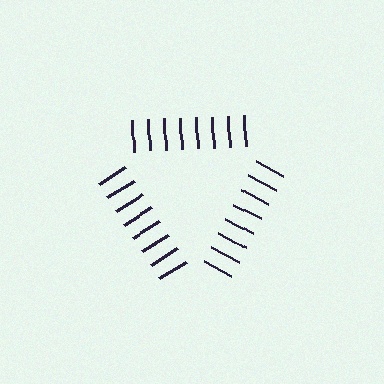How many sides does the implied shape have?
3 sides — the line-ends trace a triangle.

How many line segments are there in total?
24 — 8 along each of the 3 edges.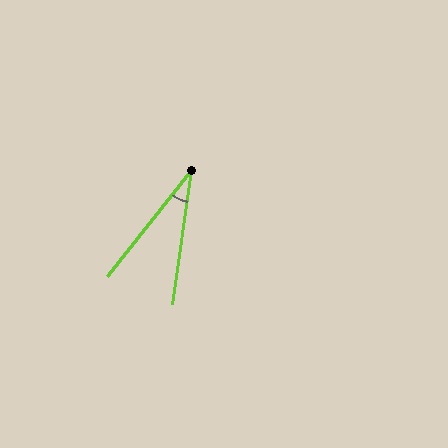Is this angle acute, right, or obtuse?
It is acute.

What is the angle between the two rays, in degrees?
Approximately 30 degrees.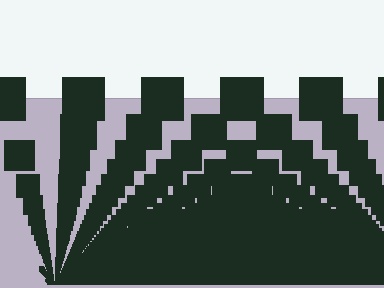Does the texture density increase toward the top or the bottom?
Density increases toward the bottom.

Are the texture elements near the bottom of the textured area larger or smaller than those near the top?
Smaller. The gradient is inverted — elements near the bottom are smaller and denser.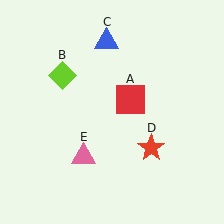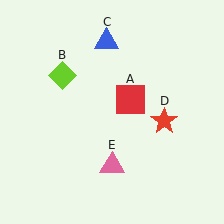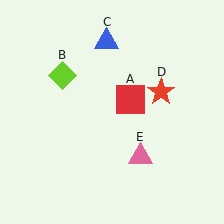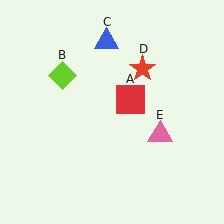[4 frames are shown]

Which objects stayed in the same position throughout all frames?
Red square (object A) and lime diamond (object B) and blue triangle (object C) remained stationary.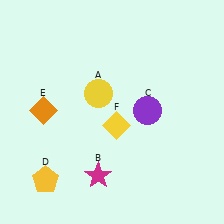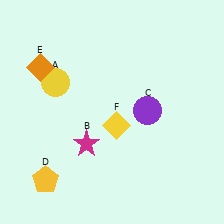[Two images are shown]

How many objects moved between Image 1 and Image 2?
3 objects moved between the two images.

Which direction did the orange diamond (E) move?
The orange diamond (E) moved up.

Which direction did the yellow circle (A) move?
The yellow circle (A) moved left.